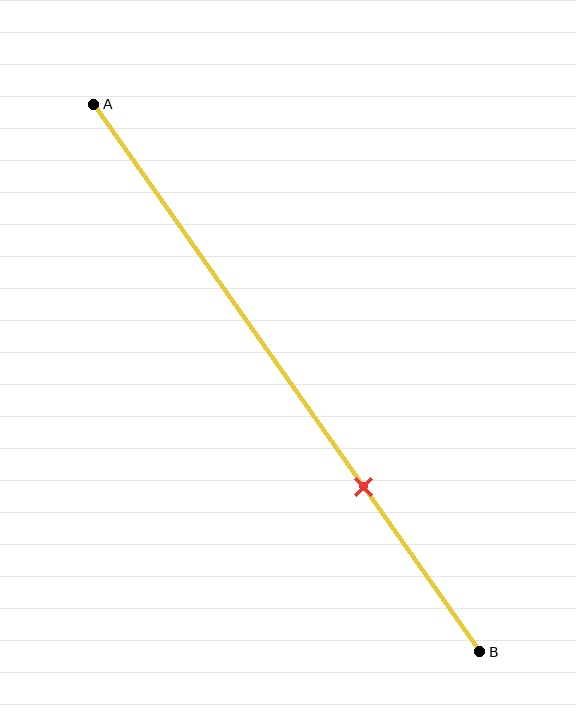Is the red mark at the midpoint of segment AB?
No, the mark is at about 70% from A, not at the 50% midpoint.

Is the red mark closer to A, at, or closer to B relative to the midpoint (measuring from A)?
The red mark is closer to point B than the midpoint of segment AB.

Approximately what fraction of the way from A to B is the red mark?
The red mark is approximately 70% of the way from A to B.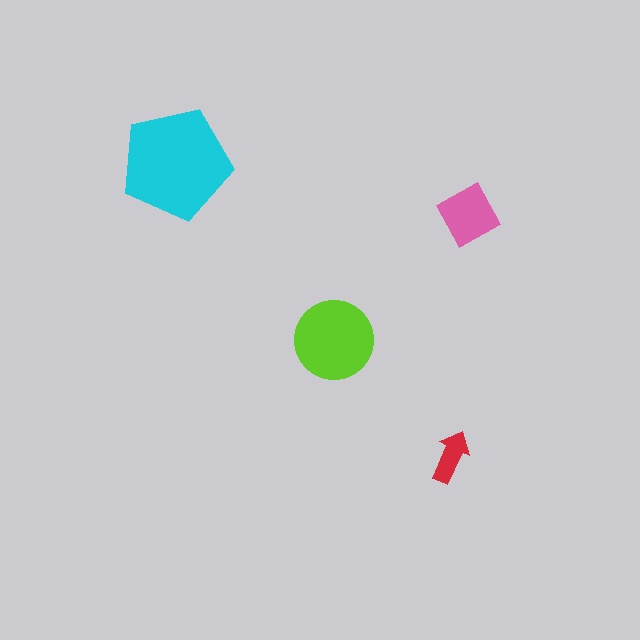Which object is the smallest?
The red arrow.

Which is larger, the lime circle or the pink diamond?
The lime circle.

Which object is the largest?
The cyan pentagon.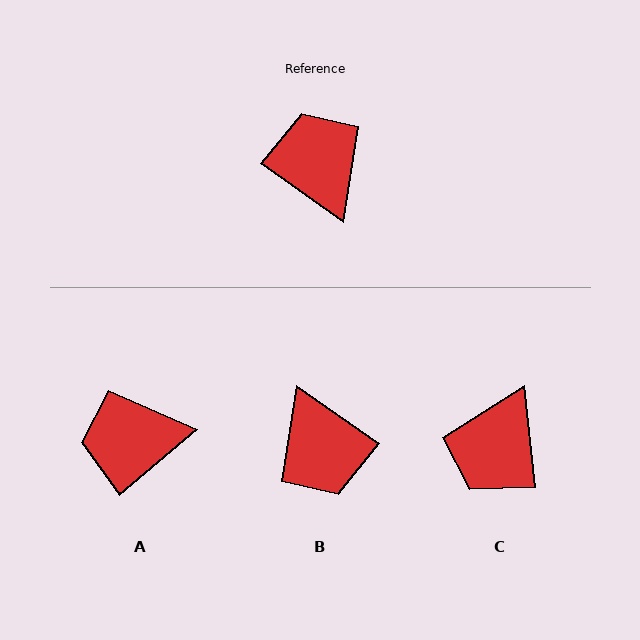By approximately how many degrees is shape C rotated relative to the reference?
Approximately 131 degrees counter-clockwise.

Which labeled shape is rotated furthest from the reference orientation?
B, about 180 degrees away.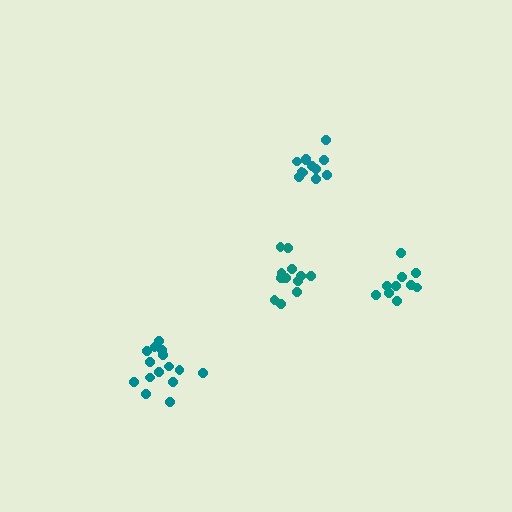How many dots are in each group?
Group 1: 15 dots, Group 2: 13 dots, Group 3: 12 dots, Group 4: 10 dots (50 total).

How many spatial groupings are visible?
There are 4 spatial groupings.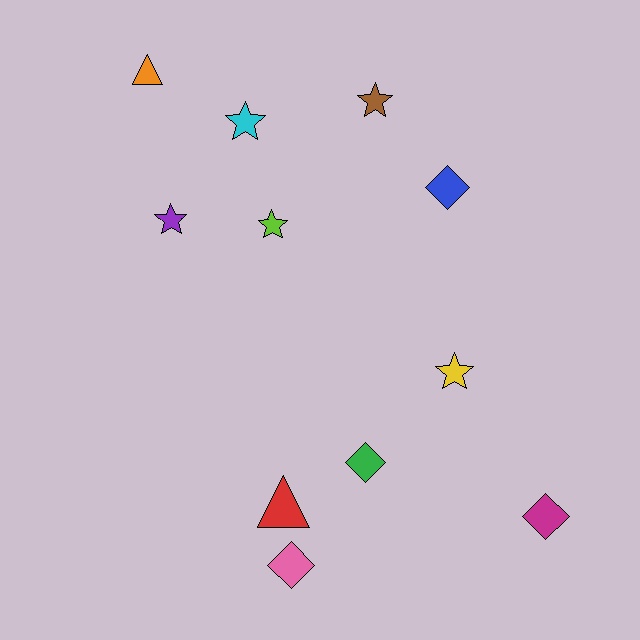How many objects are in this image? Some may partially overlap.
There are 11 objects.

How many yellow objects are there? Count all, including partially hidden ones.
There is 1 yellow object.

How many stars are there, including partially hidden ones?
There are 5 stars.